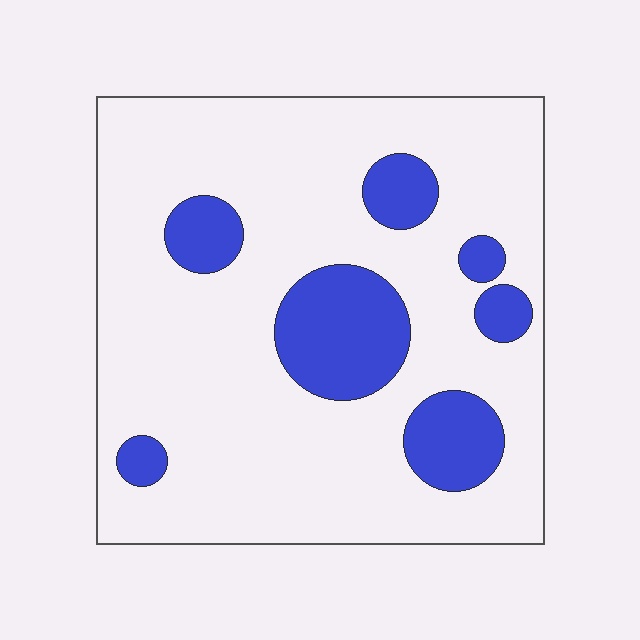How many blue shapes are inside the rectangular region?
7.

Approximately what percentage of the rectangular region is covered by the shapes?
Approximately 20%.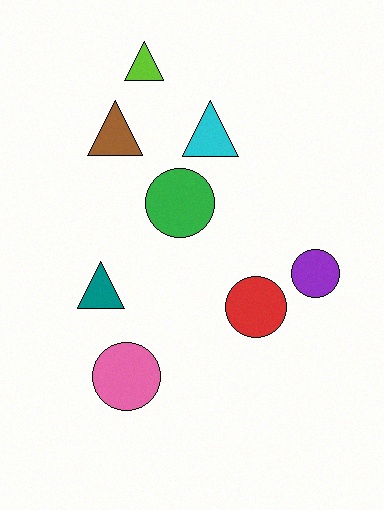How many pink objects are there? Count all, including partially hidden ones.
There is 1 pink object.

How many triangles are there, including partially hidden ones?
There are 4 triangles.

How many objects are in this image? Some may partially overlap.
There are 8 objects.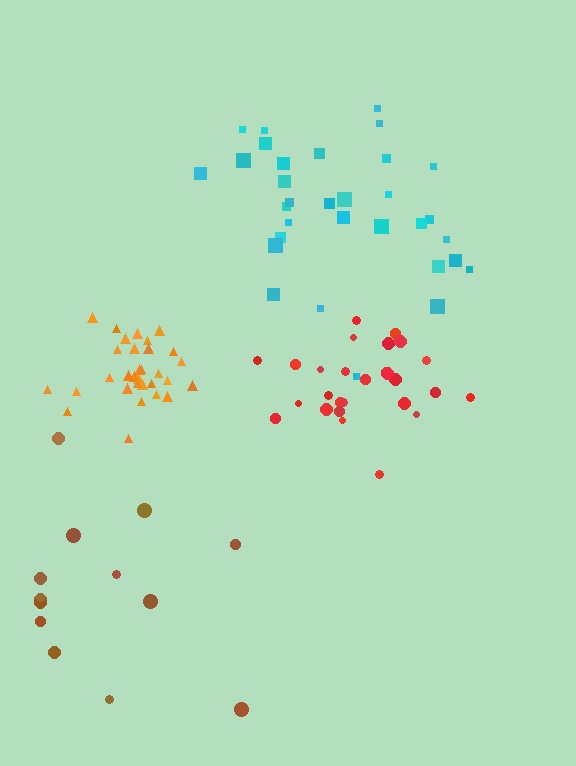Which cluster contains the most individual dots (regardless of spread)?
Cyan (32).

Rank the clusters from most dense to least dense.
orange, red, cyan, brown.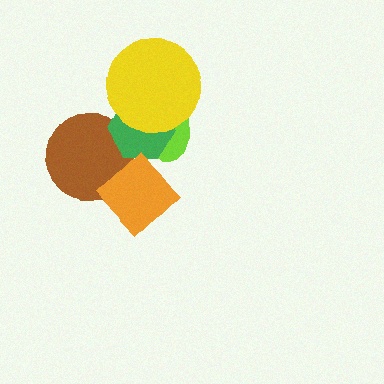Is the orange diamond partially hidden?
No, no other shape covers it.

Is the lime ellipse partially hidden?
Yes, it is partially covered by another shape.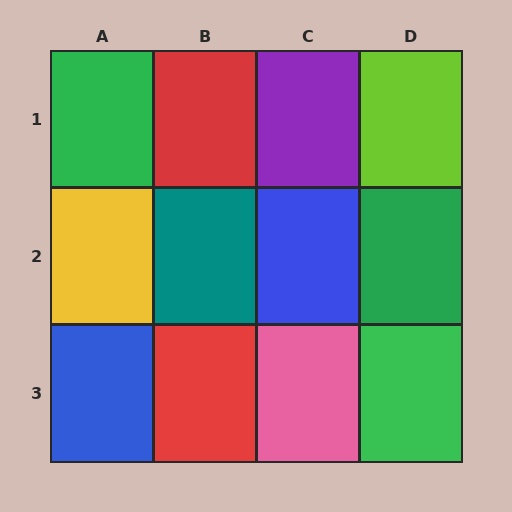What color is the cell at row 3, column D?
Green.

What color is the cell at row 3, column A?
Blue.